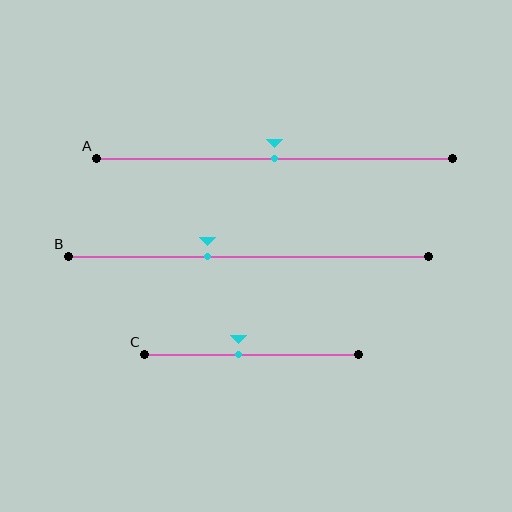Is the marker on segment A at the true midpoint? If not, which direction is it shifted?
Yes, the marker on segment A is at the true midpoint.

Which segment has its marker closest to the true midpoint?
Segment A has its marker closest to the true midpoint.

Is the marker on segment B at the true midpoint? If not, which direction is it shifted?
No, the marker on segment B is shifted to the left by about 11% of the segment length.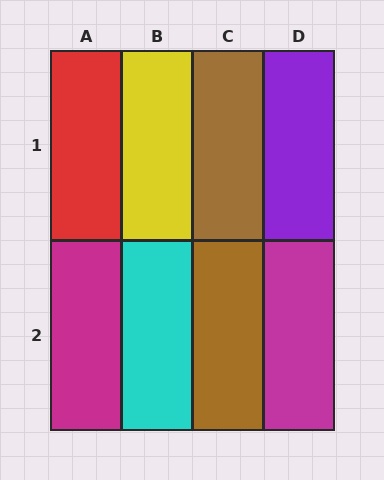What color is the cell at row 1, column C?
Brown.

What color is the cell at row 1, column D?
Purple.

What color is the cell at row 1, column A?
Red.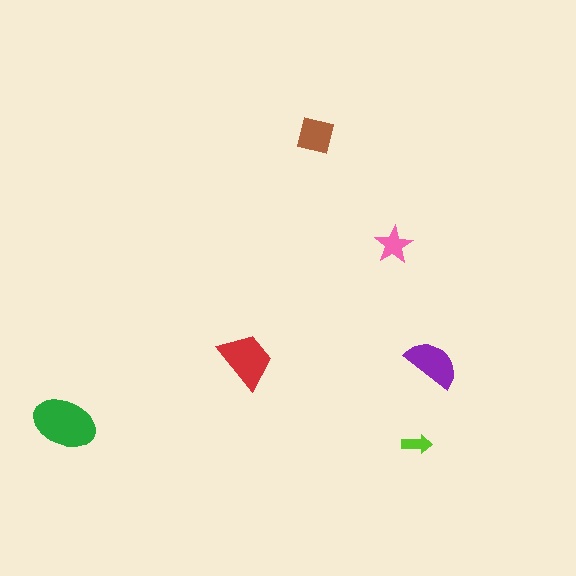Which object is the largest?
The green ellipse.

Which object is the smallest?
The lime arrow.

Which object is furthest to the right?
The purple semicircle is rightmost.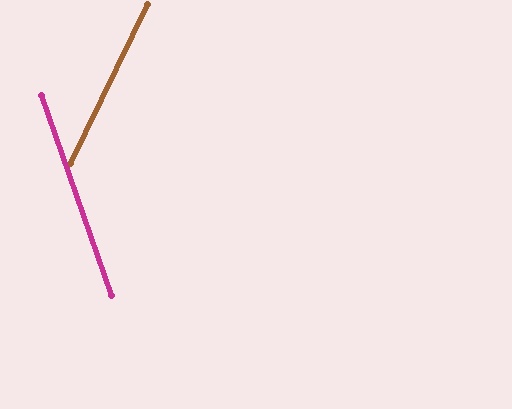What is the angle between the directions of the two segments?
Approximately 45 degrees.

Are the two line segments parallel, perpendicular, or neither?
Neither parallel nor perpendicular — they differ by about 45°.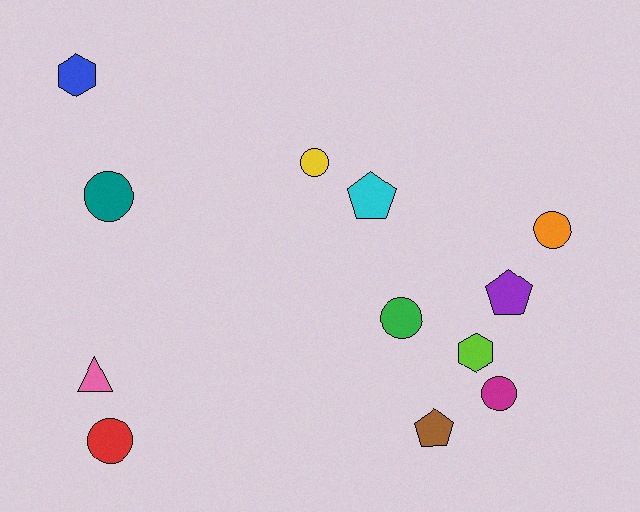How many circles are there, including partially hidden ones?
There are 6 circles.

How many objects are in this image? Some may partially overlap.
There are 12 objects.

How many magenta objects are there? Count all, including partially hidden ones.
There is 1 magenta object.